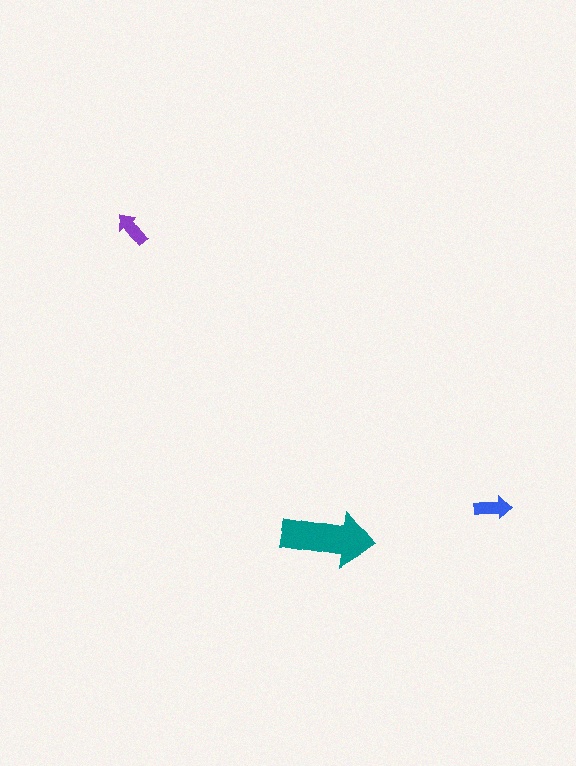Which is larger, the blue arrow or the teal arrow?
The teal one.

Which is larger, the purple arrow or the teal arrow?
The teal one.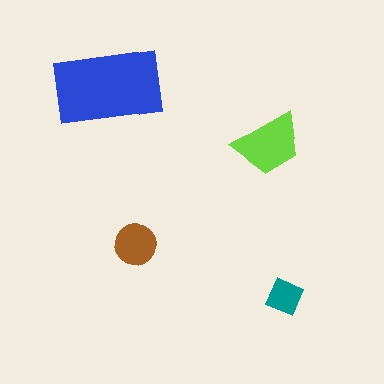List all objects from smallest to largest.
The teal square, the brown circle, the lime trapezoid, the blue rectangle.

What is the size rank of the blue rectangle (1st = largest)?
1st.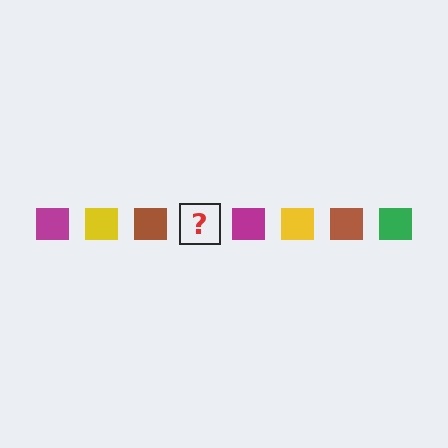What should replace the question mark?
The question mark should be replaced with a green square.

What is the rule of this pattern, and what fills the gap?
The rule is that the pattern cycles through magenta, yellow, brown, green squares. The gap should be filled with a green square.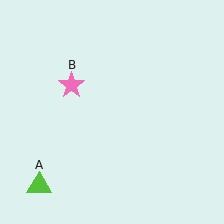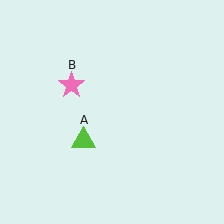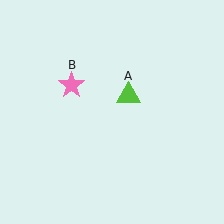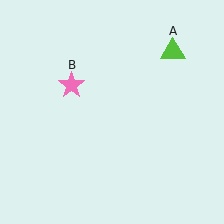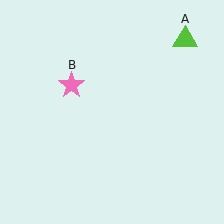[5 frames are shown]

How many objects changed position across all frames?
1 object changed position: lime triangle (object A).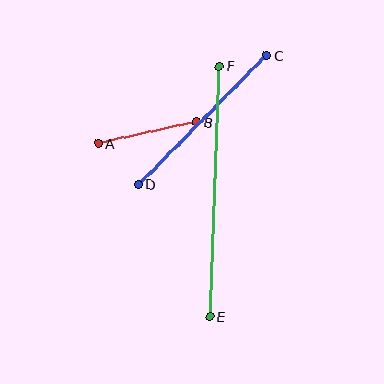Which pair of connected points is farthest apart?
Points E and F are farthest apart.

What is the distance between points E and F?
The distance is approximately 251 pixels.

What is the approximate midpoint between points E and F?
The midpoint is at approximately (215, 191) pixels.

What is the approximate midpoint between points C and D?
The midpoint is at approximately (203, 120) pixels.